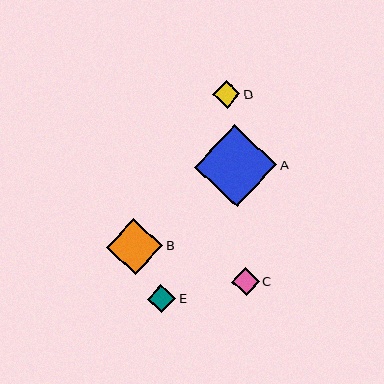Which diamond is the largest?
Diamond A is the largest with a size of approximately 83 pixels.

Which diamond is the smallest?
Diamond D is the smallest with a size of approximately 28 pixels.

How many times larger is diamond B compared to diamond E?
Diamond B is approximately 2.0 times the size of diamond E.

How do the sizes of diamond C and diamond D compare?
Diamond C and diamond D are approximately the same size.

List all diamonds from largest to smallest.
From largest to smallest: A, B, C, E, D.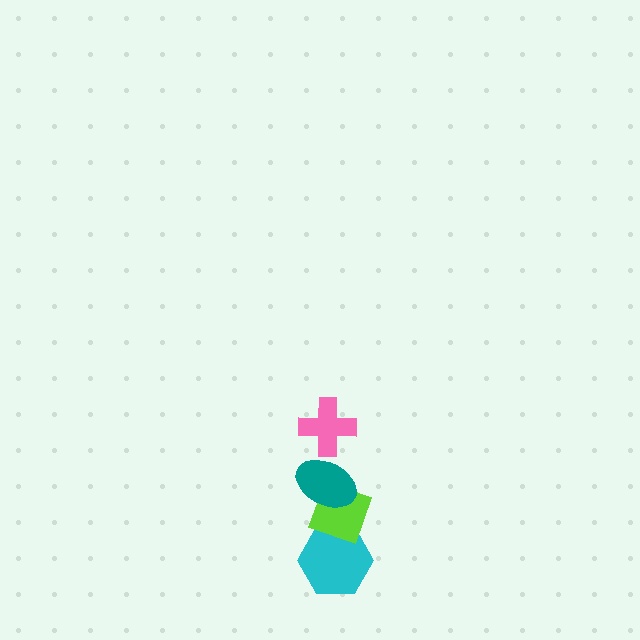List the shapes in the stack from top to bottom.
From top to bottom: the pink cross, the teal ellipse, the lime diamond, the cyan hexagon.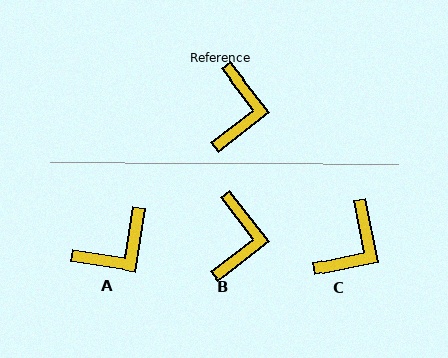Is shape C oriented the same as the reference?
No, it is off by about 26 degrees.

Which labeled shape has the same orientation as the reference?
B.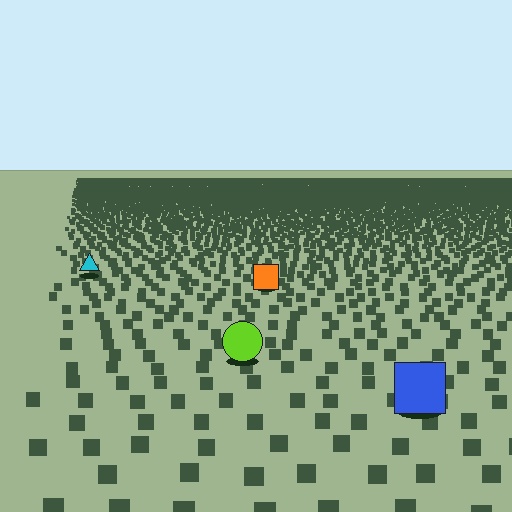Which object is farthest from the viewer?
The cyan triangle is farthest from the viewer. It appears smaller and the ground texture around it is denser.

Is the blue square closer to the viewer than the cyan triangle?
Yes. The blue square is closer — you can tell from the texture gradient: the ground texture is coarser near it.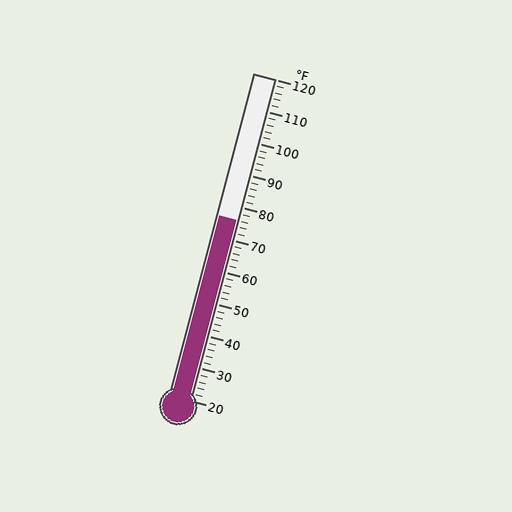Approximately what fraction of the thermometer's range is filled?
The thermometer is filled to approximately 55% of its range.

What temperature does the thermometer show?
The thermometer shows approximately 76°F.